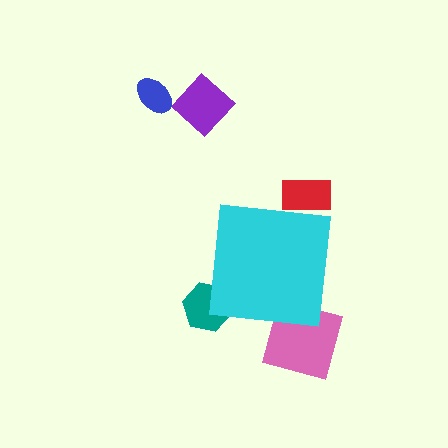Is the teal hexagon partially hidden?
Yes, the teal hexagon is partially hidden behind the cyan square.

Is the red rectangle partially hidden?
Yes, the red rectangle is partially hidden behind the cyan square.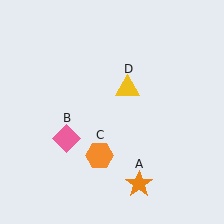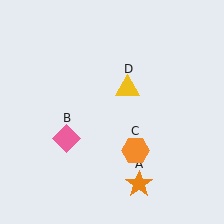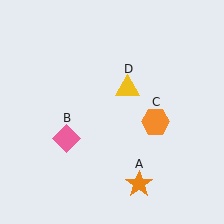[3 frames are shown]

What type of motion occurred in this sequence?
The orange hexagon (object C) rotated counterclockwise around the center of the scene.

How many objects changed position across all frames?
1 object changed position: orange hexagon (object C).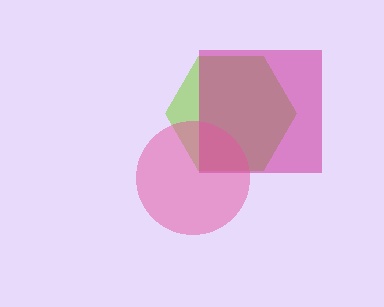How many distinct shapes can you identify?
There are 3 distinct shapes: a lime hexagon, a magenta square, a pink circle.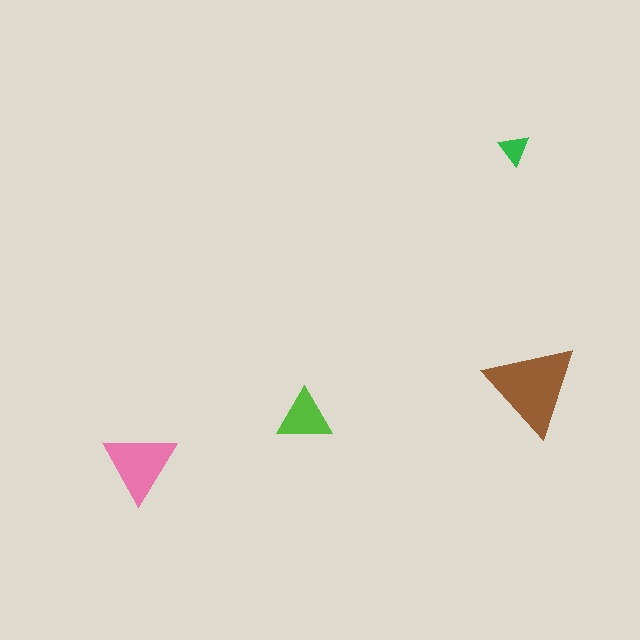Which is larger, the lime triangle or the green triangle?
The lime one.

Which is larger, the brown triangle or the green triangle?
The brown one.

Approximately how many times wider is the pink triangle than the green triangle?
About 2.5 times wider.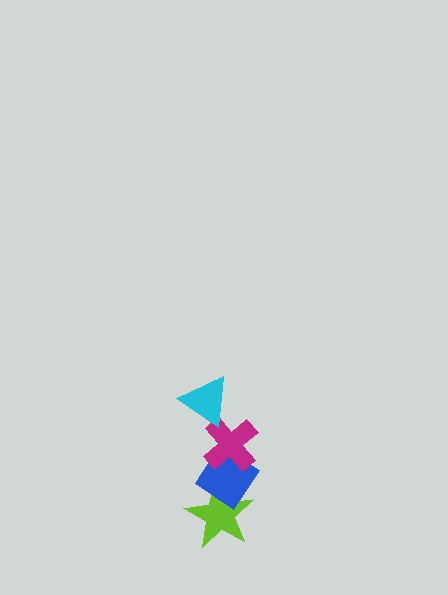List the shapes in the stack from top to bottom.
From top to bottom: the cyan triangle, the magenta cross, the blue diamond, the lime star.